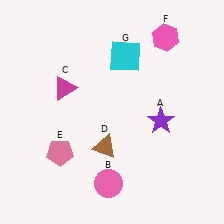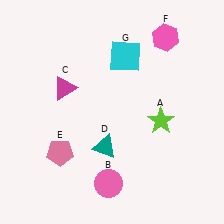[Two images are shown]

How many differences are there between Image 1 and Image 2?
There are 2 differences between the two images.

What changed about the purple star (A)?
In Image 1, A is purple. In Image 2, it changed to lime.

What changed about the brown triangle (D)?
In Image 1, D is brown. In Image 2, it changed to teal.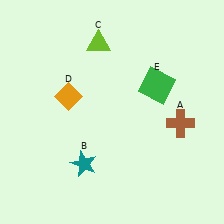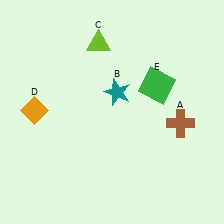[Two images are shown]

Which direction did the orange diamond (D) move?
The orange diamond (D) moved left.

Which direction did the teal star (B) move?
The teal star (B) moved up.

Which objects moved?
The objects that moved are: the teal star (B), the orange diamond (D).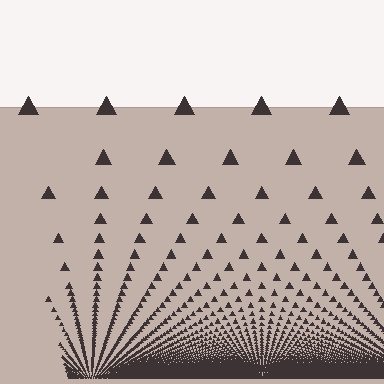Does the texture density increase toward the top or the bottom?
Density increases toward the bottom.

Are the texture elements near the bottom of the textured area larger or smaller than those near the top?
Smaller. The gradient is inverted — elements near the bottom are smaller and denser.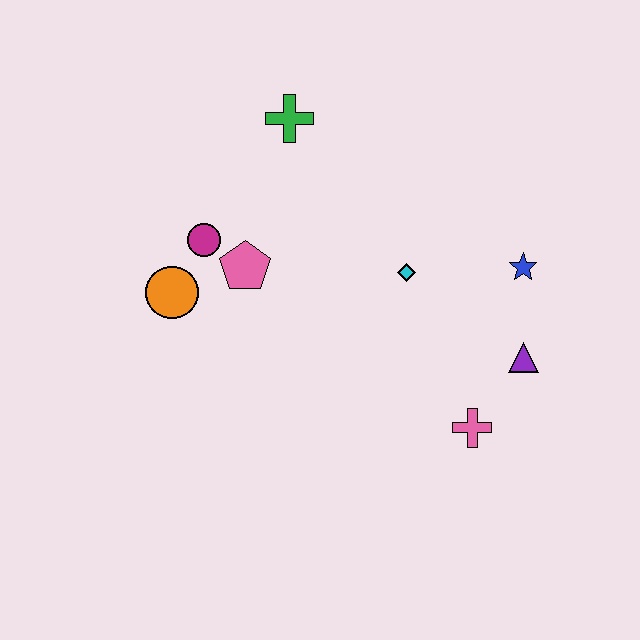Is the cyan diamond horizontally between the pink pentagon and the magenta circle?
No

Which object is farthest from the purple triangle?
The orange circle is farthest from the purple triangle.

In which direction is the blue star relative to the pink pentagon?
The blue star is to the right of the pink pentagon.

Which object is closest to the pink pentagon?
The magenta circle is closest to the pink pentagon.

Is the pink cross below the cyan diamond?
Yes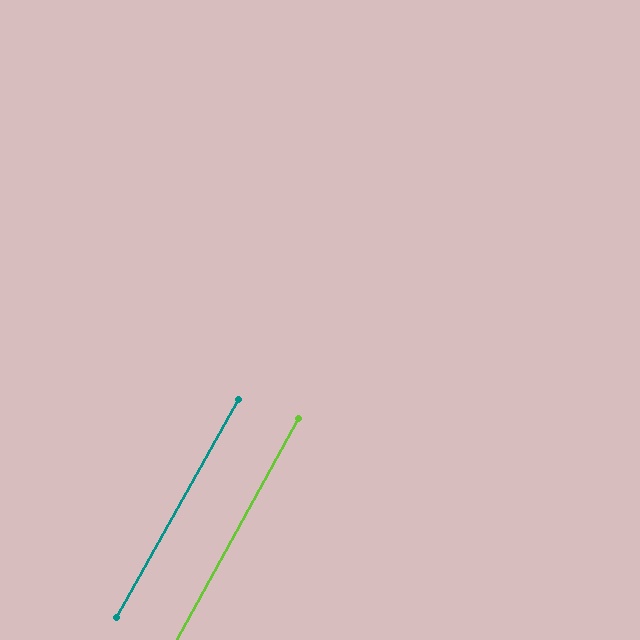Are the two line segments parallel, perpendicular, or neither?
Parallel — their directions differ by only 0.6°.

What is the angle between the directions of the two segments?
Approximately 1 degree.